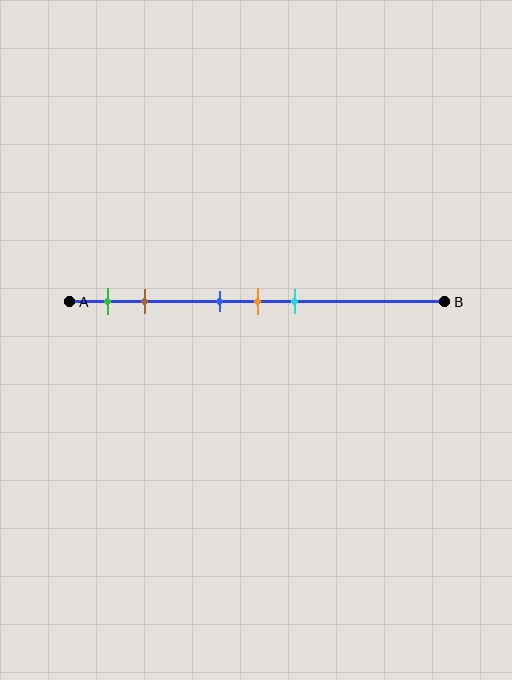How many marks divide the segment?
There are 5 marks dividing the segment.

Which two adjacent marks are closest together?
The blue and orange marks are the closest adjacent pair.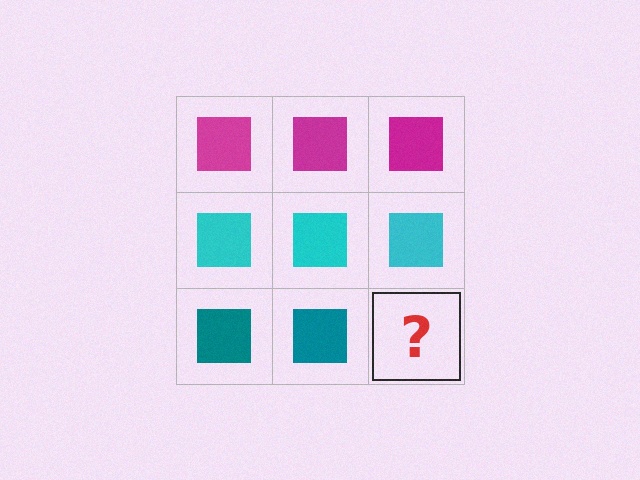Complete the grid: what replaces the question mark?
The question mark should be replaced with a teal square.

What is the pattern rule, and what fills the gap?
The rule is that each row has a consistent color. The gap should be filled with a teal square.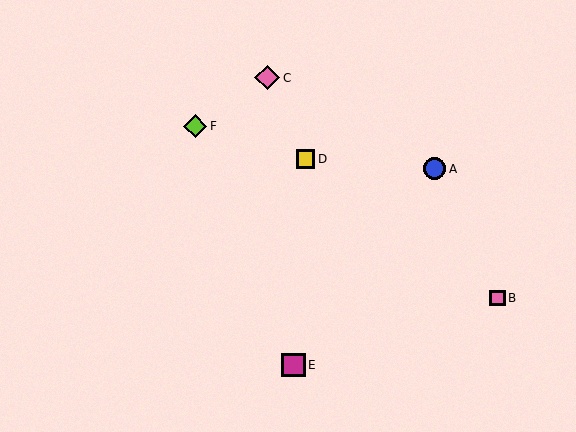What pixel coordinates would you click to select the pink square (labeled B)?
Click at (497, 298) to select the pink square B.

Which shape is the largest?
The pink diamond (labeled C) is the largest.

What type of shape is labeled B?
Shape B is a pink square.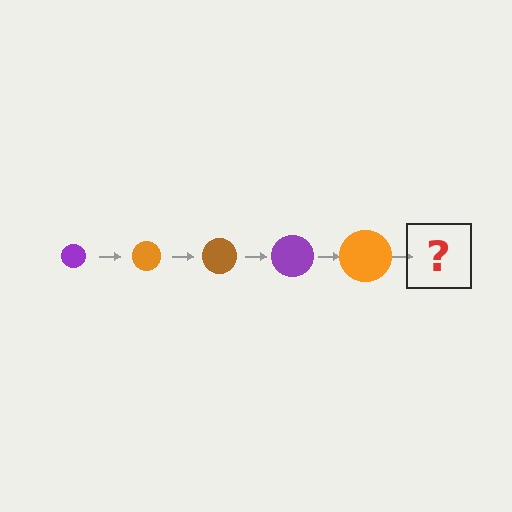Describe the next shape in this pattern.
It should be a brown circle, larger than the previous one.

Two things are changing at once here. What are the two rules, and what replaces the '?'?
The two rules are that the circle grows larger each step and the color cycles through purple, orange, and brown. The '?' should be a brown circle, larger than the previous one.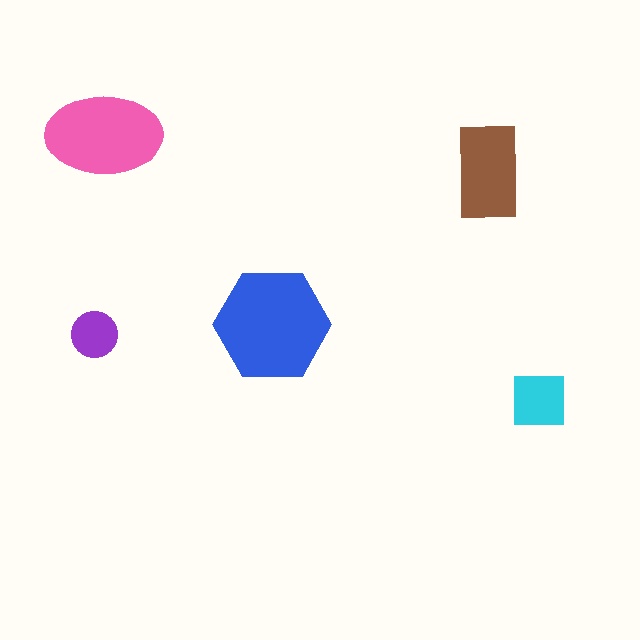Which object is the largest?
The blue hexagon.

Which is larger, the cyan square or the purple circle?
The cyan square.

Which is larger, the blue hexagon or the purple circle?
The blue hexagon.